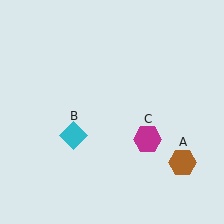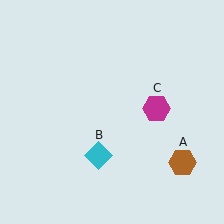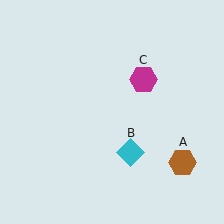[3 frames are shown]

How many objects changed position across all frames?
2 objects changed position: cyan diamond (object B), magenta hexagon (object C).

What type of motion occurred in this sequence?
The cyan diamond (object B), magenta hexagon (object C) rotated counterclockwise around the center of the scene.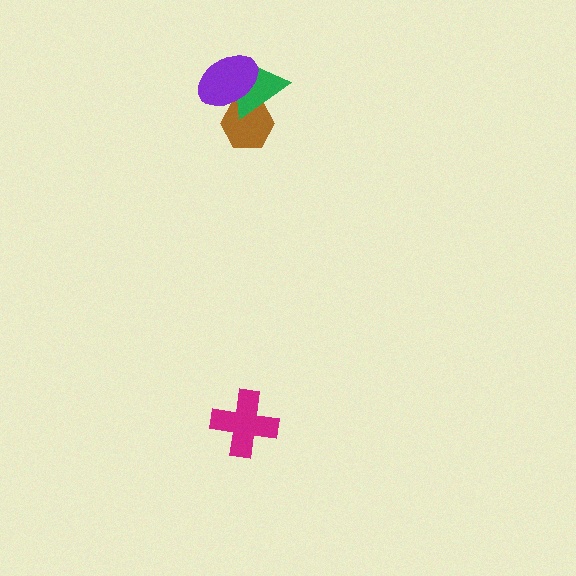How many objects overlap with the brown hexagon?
2 objects overlap with the brown hexagon.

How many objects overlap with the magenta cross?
0 objects overlap with the magenta cross.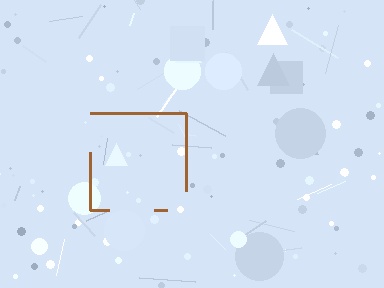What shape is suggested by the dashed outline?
The dashed outline suggests a square.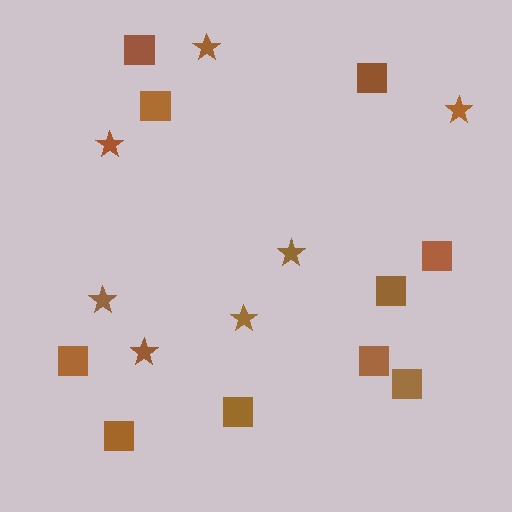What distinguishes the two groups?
There are 2 groups: one group of squares (10) and one group of stars (7).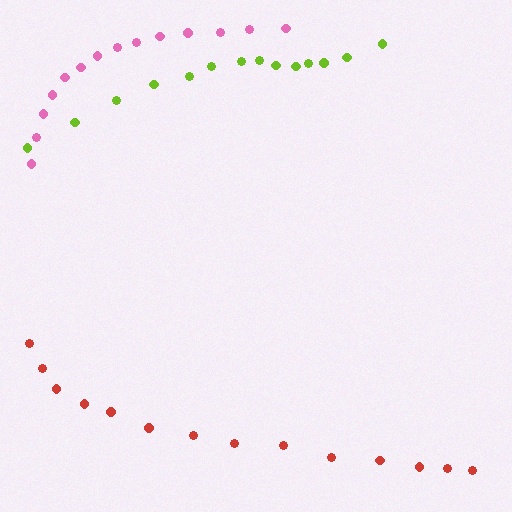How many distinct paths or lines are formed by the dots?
There are 3 distinct paths.